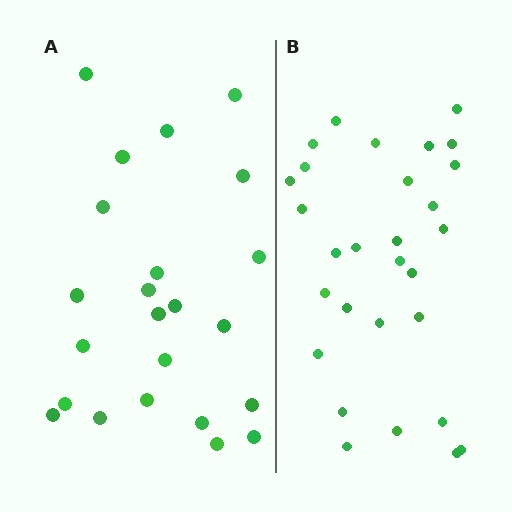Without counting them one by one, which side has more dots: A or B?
Region B (the right region) has more dots.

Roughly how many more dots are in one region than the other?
Region B has about 6 more dots than region A.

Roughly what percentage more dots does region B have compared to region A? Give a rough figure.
About 25% more.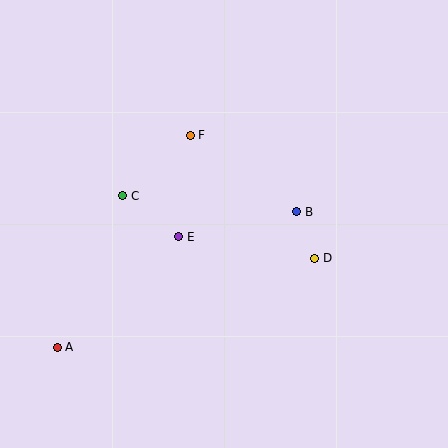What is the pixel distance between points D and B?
The distance between D and B is 50 pixels.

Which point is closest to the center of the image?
Point E at (179, 237) is closest to the center.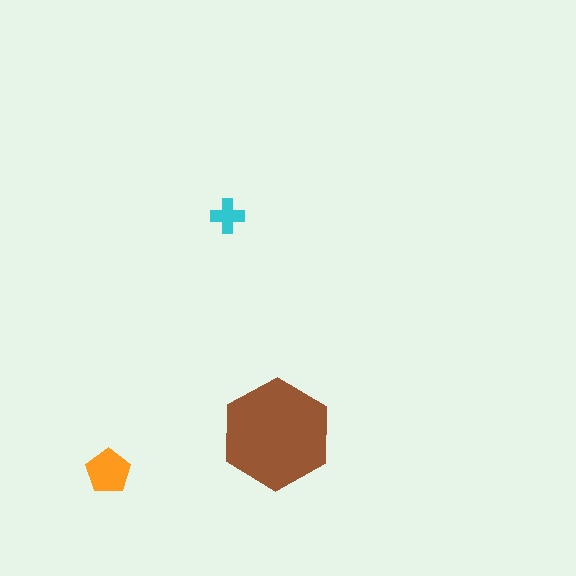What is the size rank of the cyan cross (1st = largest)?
3rd.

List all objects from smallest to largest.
The cyan cross, the orange pentagon, the brown hexagon.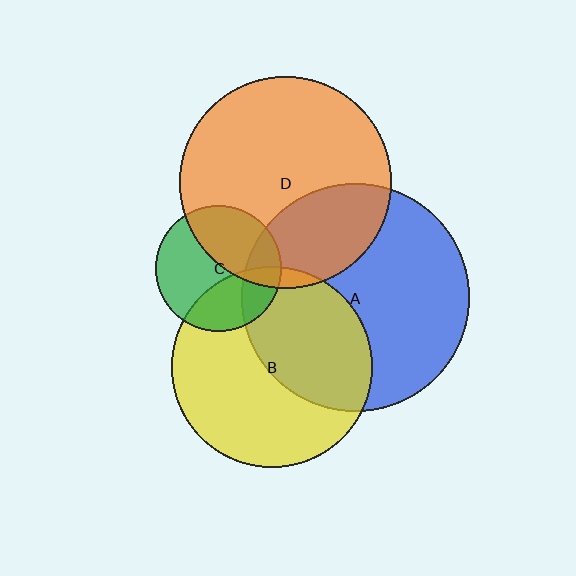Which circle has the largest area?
Circle A (blue).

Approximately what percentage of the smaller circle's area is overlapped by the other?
Approximately 45%.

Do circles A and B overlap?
Yes.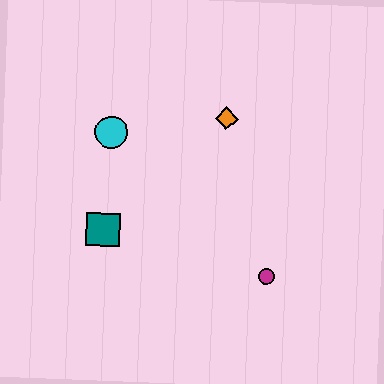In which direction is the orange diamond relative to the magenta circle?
The orange diamond is above the magenta circle.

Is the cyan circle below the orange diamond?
Yes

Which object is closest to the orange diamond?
The cyan circle is closest to the orange diamond.